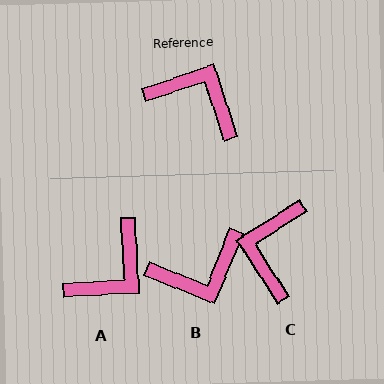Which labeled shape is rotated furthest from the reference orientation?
B, about 130 degrees away.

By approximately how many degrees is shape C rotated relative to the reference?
Approximately 105 degrees counter-clockwise.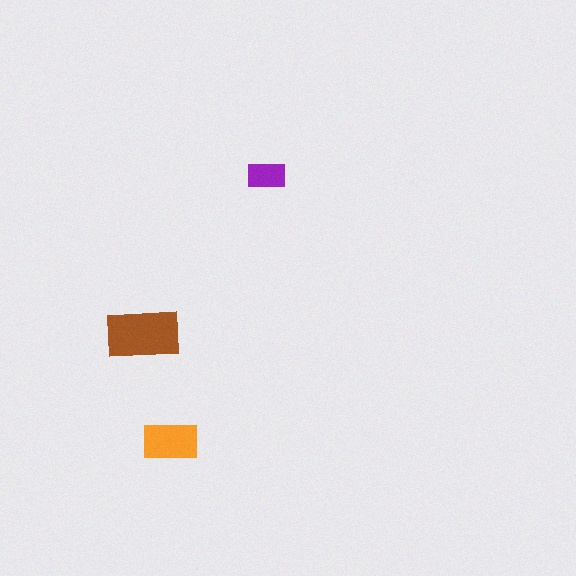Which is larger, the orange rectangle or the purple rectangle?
The orange one.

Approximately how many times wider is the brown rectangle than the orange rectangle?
About 1.5 times wider.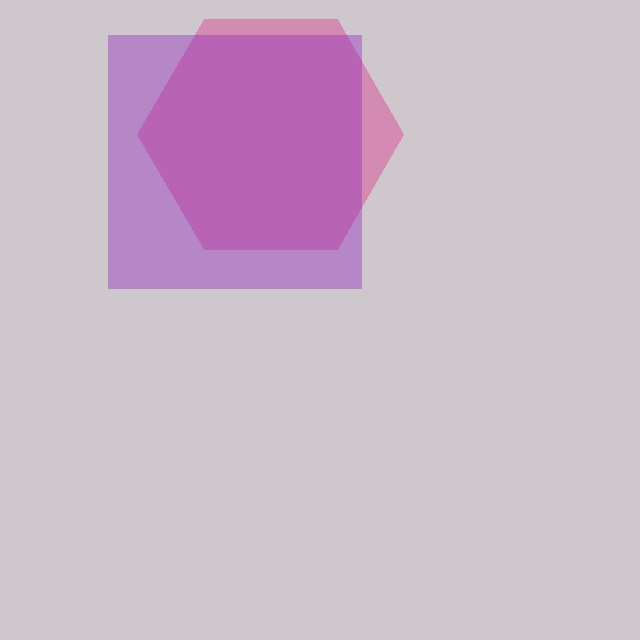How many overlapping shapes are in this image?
There are 2 overlapping shapes in the image.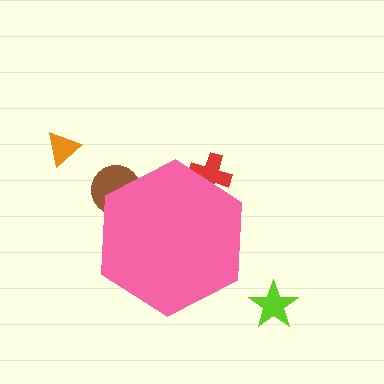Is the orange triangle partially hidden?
No, the orange triangle is fully visible.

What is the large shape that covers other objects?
A pink hexagon.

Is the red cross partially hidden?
Yes, the red cross is partially hidden behind the pink hexagon.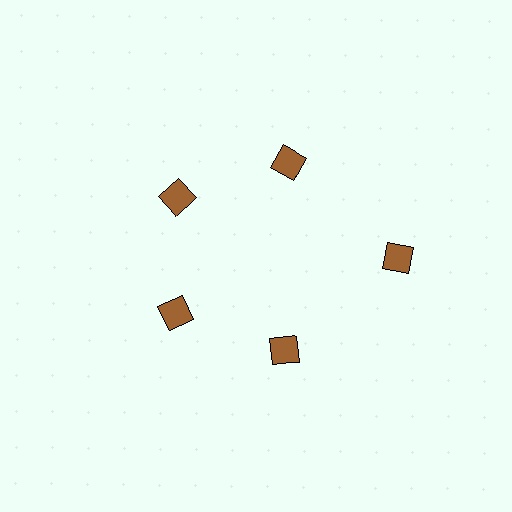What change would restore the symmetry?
The symmetry would be restored by moving it inward, back onto the ring so that all 5 diamonds sit at equal angles and equal distance from the center.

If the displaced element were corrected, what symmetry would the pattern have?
It would have 5-fold rotational symmetry — the pattern would map onto itself every 72 degrees.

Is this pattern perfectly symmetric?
No. The 5 brown diamonds are arranged in a ring, but one element near the 3 o'clock position is pushed outward from the center, breaking the 5-fold rotational symmetry.